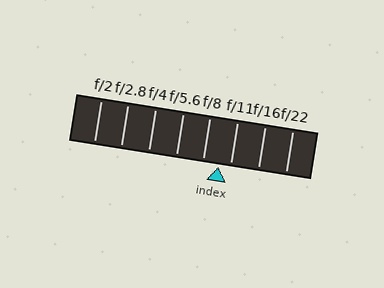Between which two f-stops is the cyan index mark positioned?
The index mark is between f/8 and f/11.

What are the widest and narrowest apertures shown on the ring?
The widest aperture shown is f/2 and the narrowest is f/22.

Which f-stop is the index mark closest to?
The index mark is closest to f/11.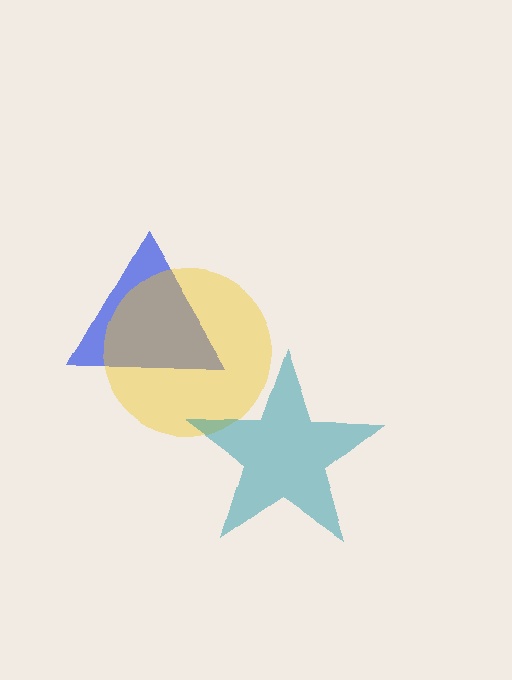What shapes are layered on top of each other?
The layered shapes are: a blue triangle, a yellow circle, a teal star.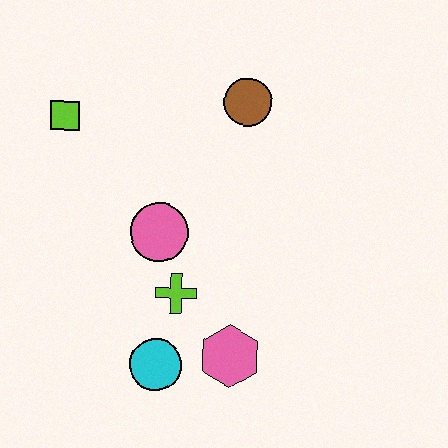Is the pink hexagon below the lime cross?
Yes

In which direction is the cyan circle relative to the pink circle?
The cyan circle is below the pink circle.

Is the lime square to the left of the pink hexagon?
Yes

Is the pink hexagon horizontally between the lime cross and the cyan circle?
No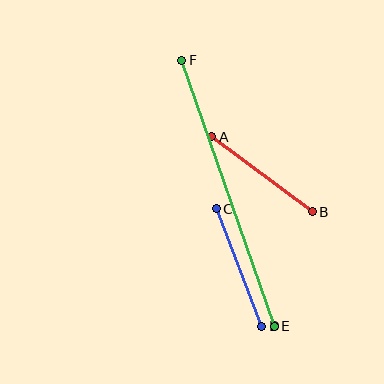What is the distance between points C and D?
The distance is approximately 126 pixels.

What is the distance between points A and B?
The distance is approximately 126 pixels.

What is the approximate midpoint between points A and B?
The midpoint is at approximately (262, 174) pixels.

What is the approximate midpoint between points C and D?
The midpoint is at approximately (239, 268) pixels.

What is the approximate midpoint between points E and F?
The midpoint is at approximately (228, 193) pixels.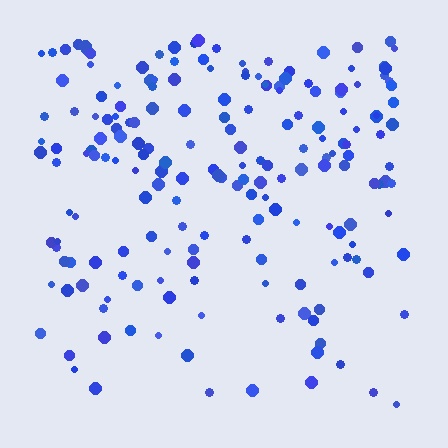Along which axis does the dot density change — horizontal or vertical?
Vertical.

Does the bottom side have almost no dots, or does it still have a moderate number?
Still a moderate number, just noticeably fewer than the top.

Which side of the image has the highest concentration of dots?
The top.